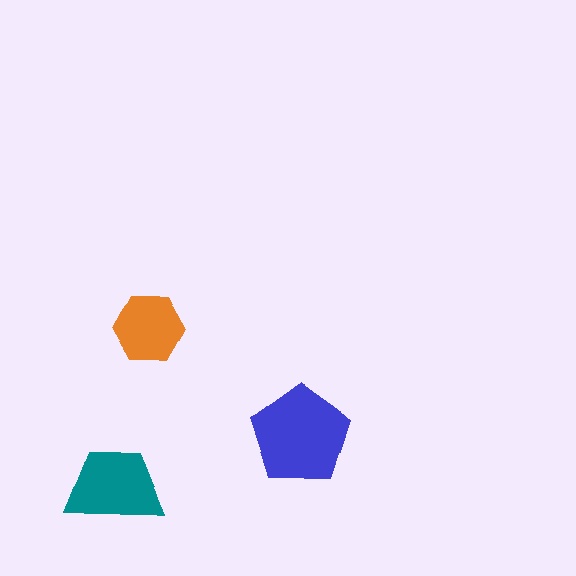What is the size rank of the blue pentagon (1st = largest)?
1st.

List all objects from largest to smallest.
The blue pentagon, the teal trapezoid, the orange hexagon.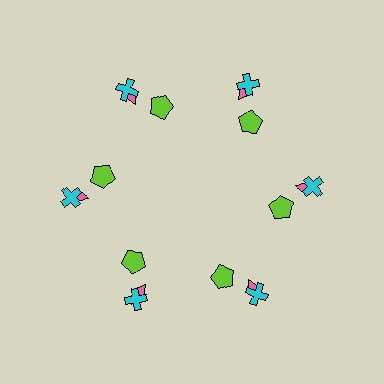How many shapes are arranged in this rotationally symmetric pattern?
There are 18 shapes, arranged in 6 groups of 3.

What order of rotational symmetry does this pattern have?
This pattern has 6-fold rotational symmetry.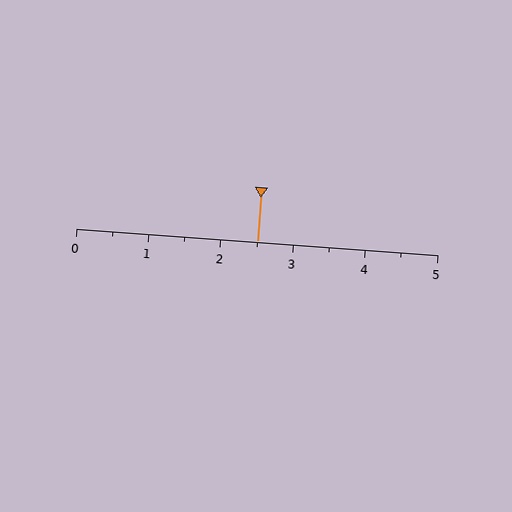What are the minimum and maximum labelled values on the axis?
The axis runs from 0 to 5.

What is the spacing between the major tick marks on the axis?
The major ticks are spaced 1 apart.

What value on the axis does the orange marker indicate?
The marker indicates approximately 2.5.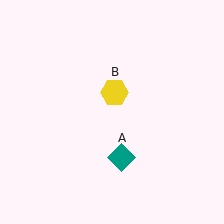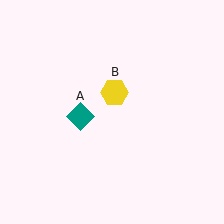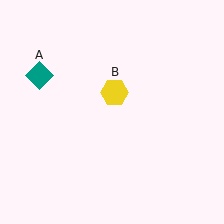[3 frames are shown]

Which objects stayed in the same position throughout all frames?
Yellow hexagon (object B) remained stationary.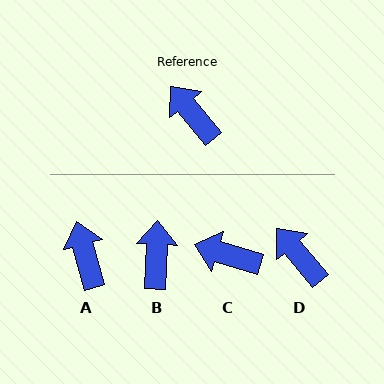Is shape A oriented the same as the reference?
No, it is off by about 24 degrees.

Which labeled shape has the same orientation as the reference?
D.